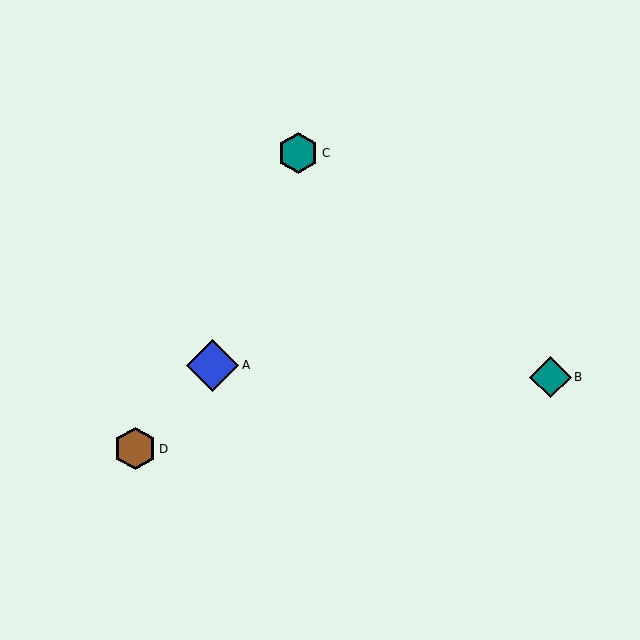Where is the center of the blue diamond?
The center of the blue diamond is at (213, 365).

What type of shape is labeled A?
Shape A is a blue diamond.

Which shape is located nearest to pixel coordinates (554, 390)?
The teal diamond (labeled B) at (551, 377) is nearest to that location.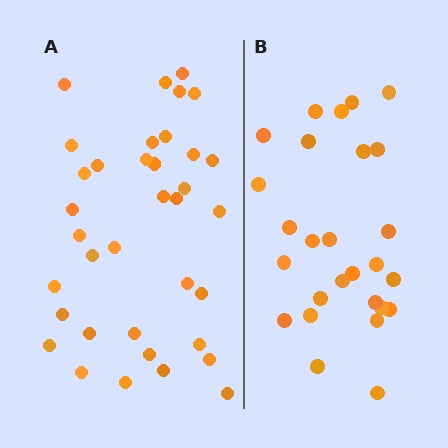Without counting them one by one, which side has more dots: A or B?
Region A (the left region) has more dots.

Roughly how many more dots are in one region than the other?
Region A has roughly 8 or so more dots than region B.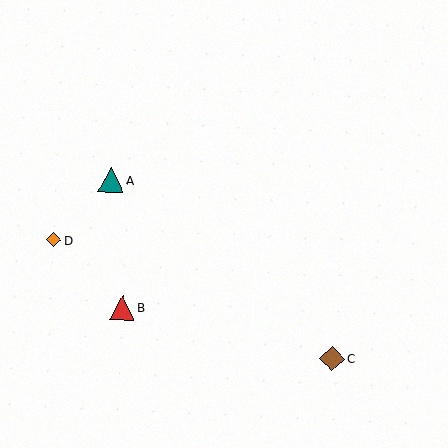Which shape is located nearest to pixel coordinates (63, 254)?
The orange diamond (labeled D) at (54, 240) is nearest to that location.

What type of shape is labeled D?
Shape D is an orange diamond.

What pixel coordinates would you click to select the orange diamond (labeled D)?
Click at (54, 240) to select the orange diamond D.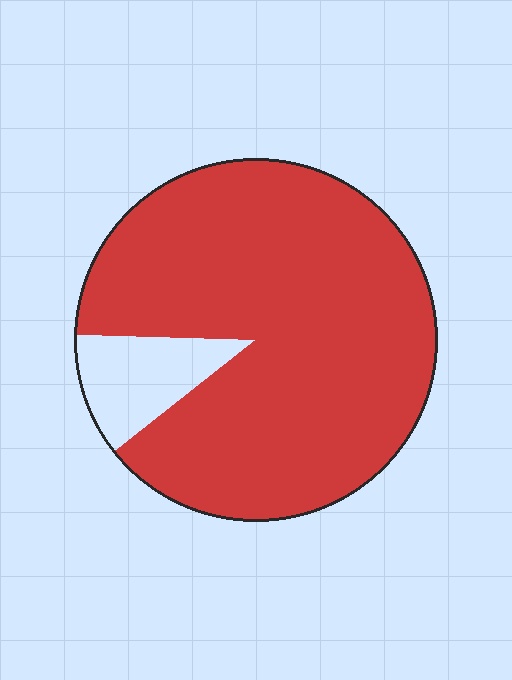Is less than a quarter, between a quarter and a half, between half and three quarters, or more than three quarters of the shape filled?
More than three quarters.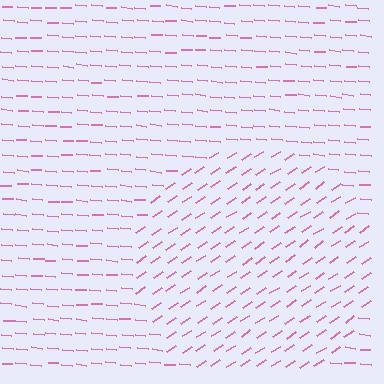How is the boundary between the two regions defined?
The boundary is defined purely by a change in line orientation (approximately 39 degrees difference). All lines are the same color and thickness.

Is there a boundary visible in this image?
Yes, there is a texture boundary formed by a change in line orientation.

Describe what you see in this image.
The image is filled with small pink line segments. A circle region in the image has lines oriented differently from the surrounding lines, creating a visible texture boundary.